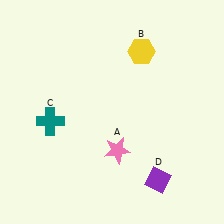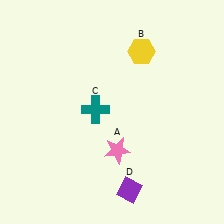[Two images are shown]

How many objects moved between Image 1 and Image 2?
2 objects moved between the two images.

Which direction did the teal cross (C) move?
The teal cross (C) moved right.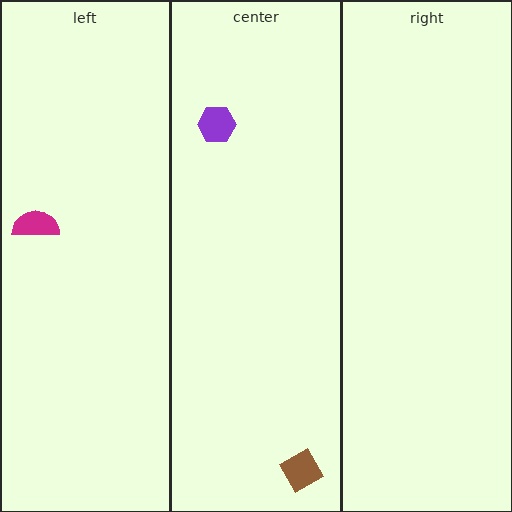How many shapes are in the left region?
1.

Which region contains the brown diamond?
The center region.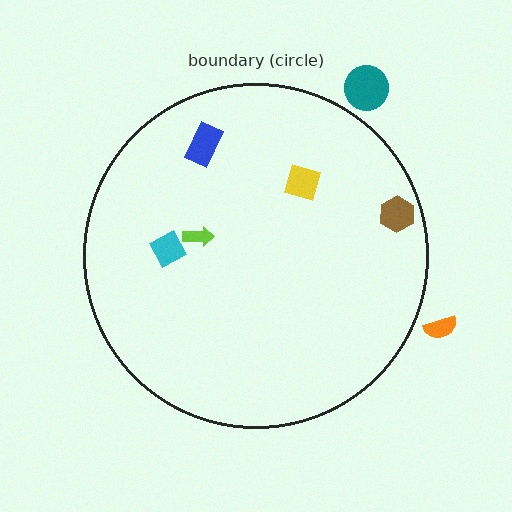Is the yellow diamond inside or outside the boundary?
Inside.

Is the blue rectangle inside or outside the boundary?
Inside.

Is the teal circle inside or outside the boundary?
Outside.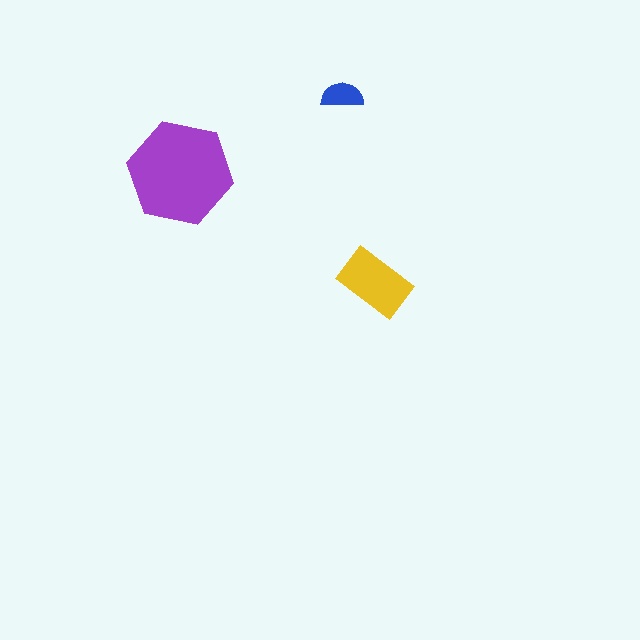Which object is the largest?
The purple hexagon.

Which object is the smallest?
The blue semicircle.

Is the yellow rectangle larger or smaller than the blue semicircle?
Larger.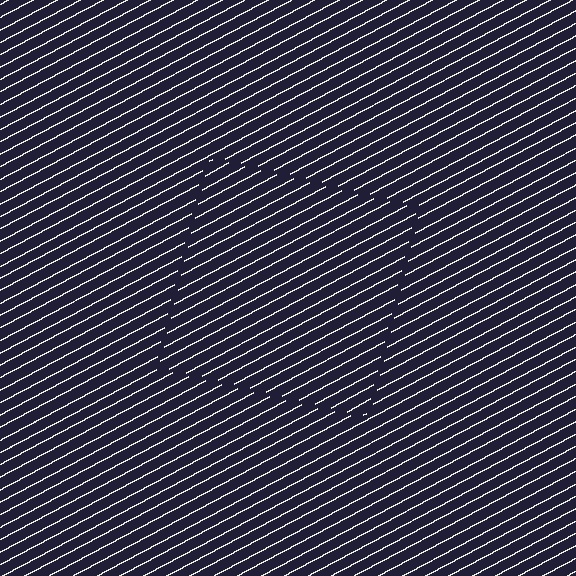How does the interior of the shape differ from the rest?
The interior of the shape contains the same grating, shifted by half a period — the contour is defined by the phase discontinuity where line-ends from the inner and outer gratings abut.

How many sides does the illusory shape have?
4 sides — the line-ends trace a square.